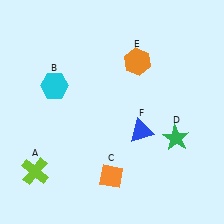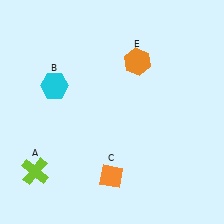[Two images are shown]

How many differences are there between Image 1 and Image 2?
There are 2 differences between the two images.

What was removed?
The green star (D), the blue triangle (F) were removed in Image 2.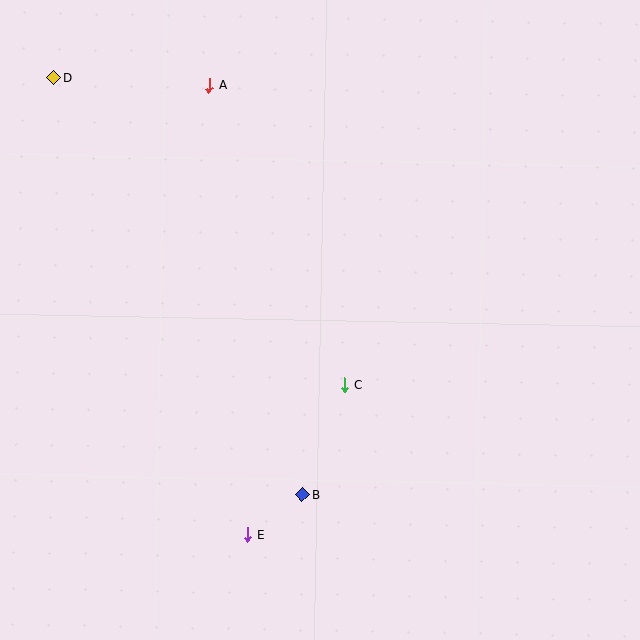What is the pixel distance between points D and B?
The distance between D and B is 486 pixels.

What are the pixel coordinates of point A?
Point A is at (210, 85).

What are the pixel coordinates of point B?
Point B is at (302, 495).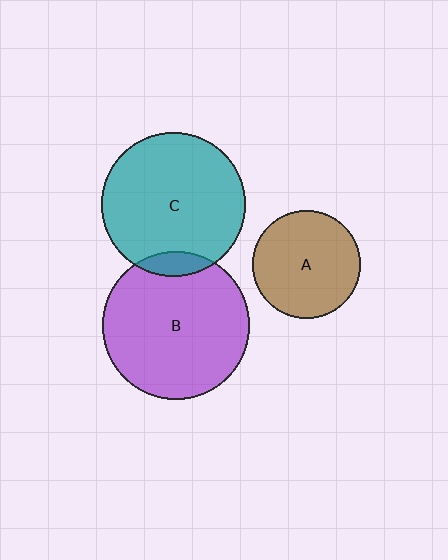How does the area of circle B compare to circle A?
Approximately 1.9 times.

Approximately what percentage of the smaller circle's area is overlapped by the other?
Approximately 10%.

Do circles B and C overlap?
Yes.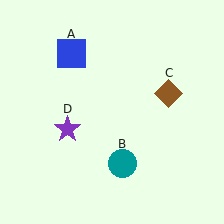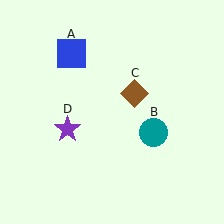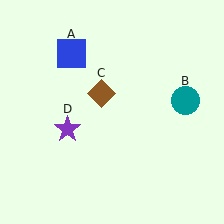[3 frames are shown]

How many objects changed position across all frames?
2 objects changed position: teal circle (object B), brown diamond (object C).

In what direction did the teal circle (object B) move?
The teal circle (object B) moved up and to the right.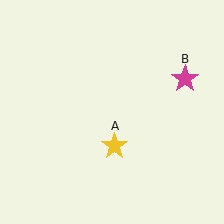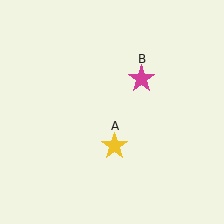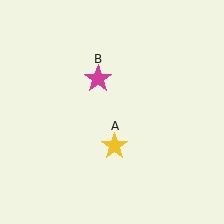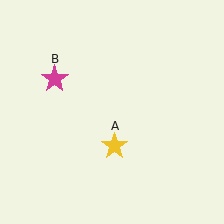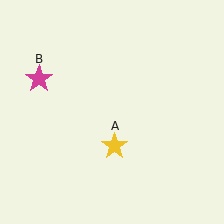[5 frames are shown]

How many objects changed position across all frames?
1 object changed position: magenta star (object B).